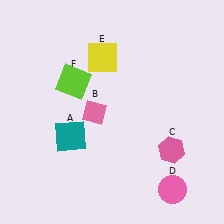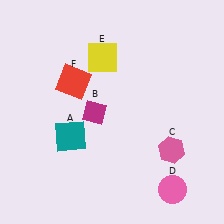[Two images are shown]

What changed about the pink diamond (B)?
In Image 1, B is pink. In Image 2, it changed to magenta.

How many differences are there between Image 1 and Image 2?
There are 2 differences between the two images.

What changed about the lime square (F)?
In Image 1, F is lime. In Image 2, it changed to red.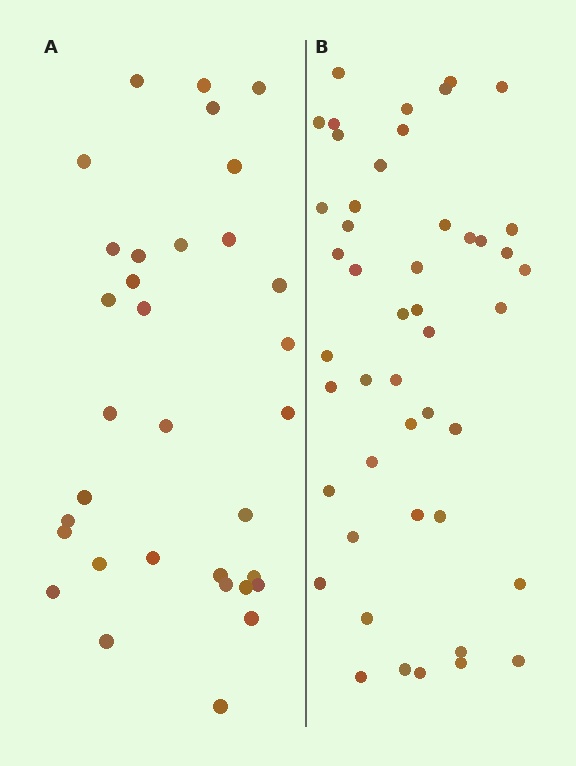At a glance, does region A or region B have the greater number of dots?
Region B (the right region) has more dots.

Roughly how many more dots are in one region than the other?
Region B has approximately 15 more dots than region A.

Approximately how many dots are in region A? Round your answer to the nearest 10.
About 30 dots. (The exact count is 33, which rounds to 30.)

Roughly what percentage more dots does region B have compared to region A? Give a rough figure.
About 40% more.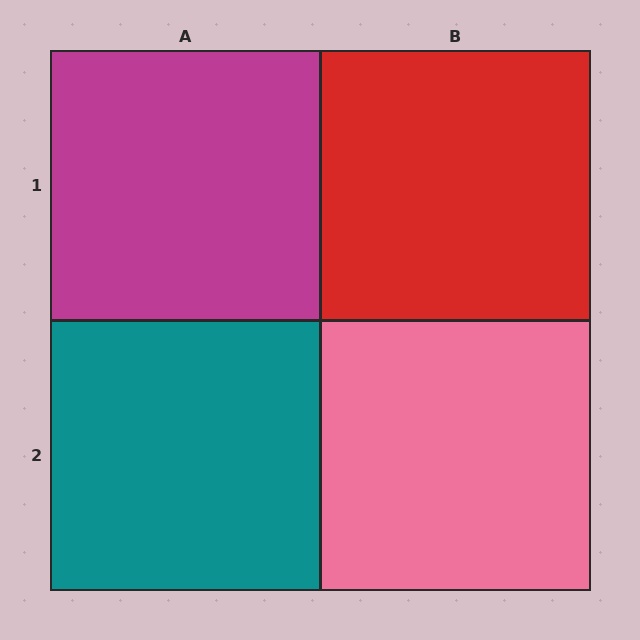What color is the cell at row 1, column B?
Red.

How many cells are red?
1 cell is red.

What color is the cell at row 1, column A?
Magenta.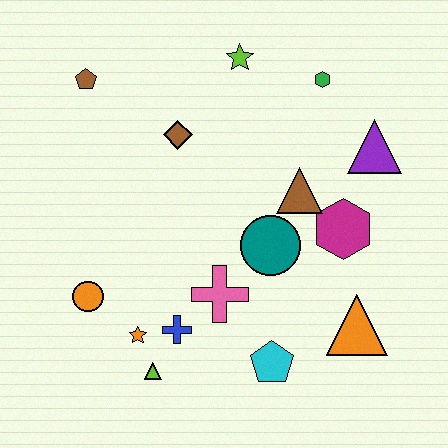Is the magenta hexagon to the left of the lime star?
No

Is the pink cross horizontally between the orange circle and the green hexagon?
Yes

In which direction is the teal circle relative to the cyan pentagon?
The teal circle is above the cyan pentagon.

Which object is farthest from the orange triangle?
The brown pentagon is farthest from the orange triangle.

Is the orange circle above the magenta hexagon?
No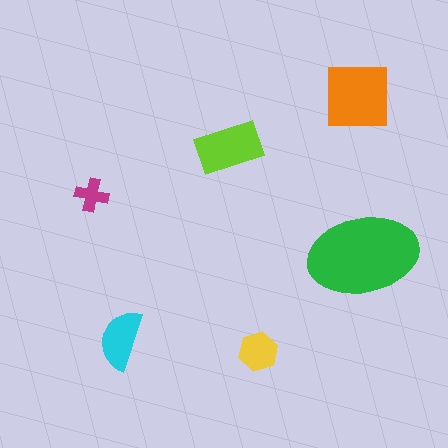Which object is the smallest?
The magenta cross.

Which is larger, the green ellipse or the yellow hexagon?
The green ellipse.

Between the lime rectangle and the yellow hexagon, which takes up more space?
The lime rectangle.